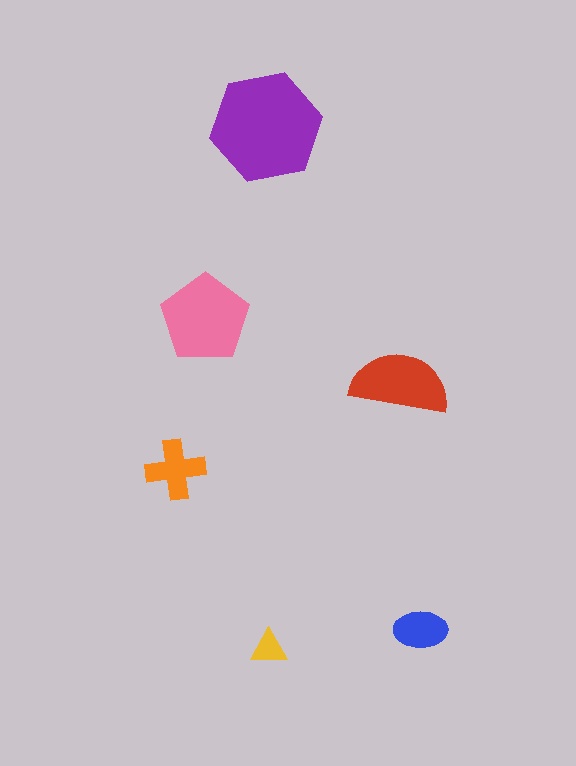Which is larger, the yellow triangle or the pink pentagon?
The pink pentagon.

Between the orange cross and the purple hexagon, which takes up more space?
The purple hexagon.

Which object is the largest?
The purple hexagon.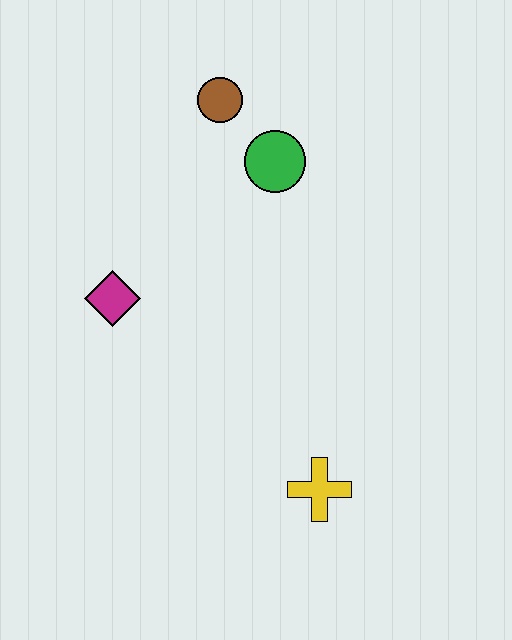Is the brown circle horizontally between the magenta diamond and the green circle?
Yes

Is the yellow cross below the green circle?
Yes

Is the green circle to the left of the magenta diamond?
No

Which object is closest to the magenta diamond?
The green circle is closest to the magenta diamond.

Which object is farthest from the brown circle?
The yellow cross is farthest from the brown circle.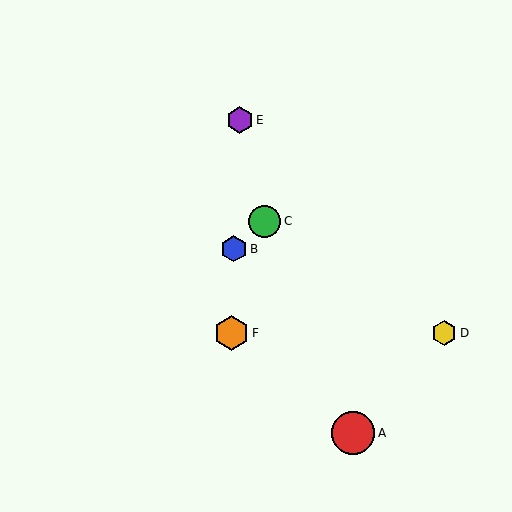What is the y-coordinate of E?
Object E is at y≈120.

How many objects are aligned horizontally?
2 objects (D, F) are aligned horizontally.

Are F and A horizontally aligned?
No, F is at y≈333 and A is at y≈433.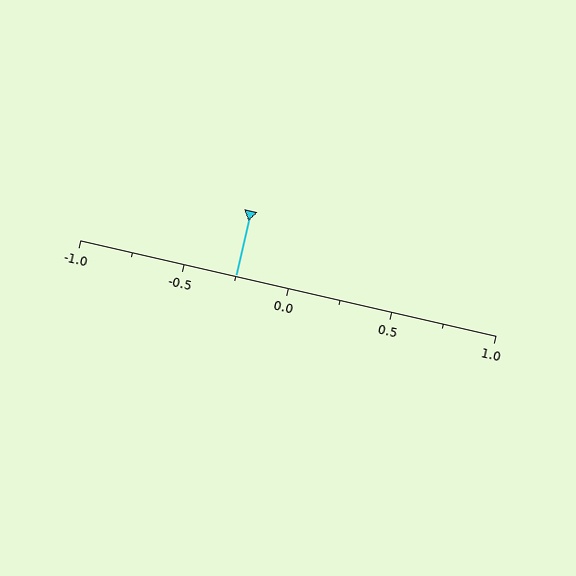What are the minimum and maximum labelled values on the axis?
The axis runs from -1.0 to 1.0.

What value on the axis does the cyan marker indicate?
The marker indicates approximately -0.25.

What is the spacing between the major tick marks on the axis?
The major ticks are spaced 0.5 apart.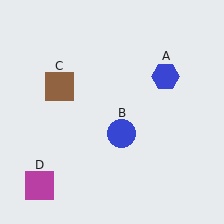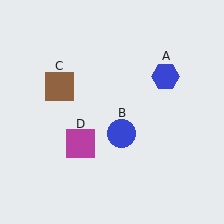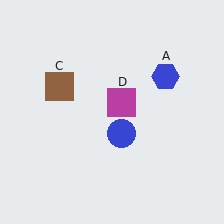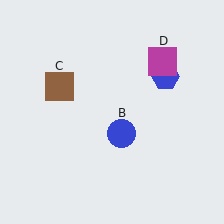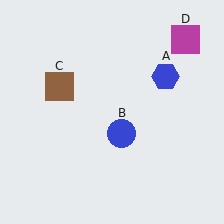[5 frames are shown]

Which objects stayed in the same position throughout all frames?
Blue hexagon (object A) and blue circle (object B) and brown square (object C) remained stationary.